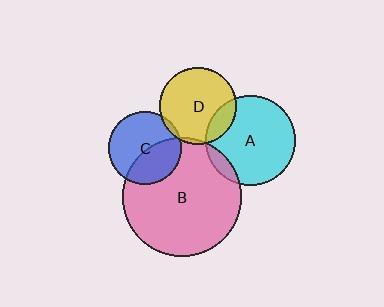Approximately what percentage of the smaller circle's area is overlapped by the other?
Approximately 5%.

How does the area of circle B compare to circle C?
Approximately 2.6 times.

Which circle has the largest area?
Circle B (pink).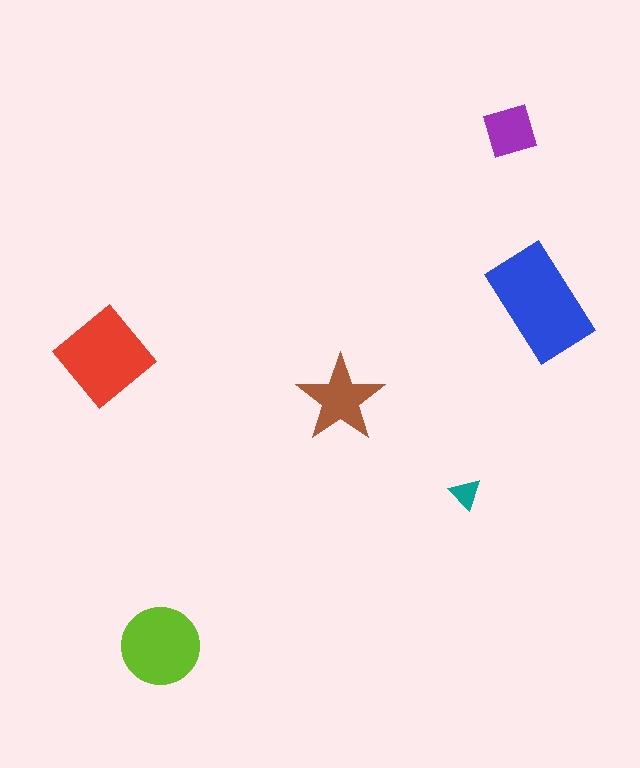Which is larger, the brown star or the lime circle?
The lime circle.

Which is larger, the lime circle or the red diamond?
The red diamond.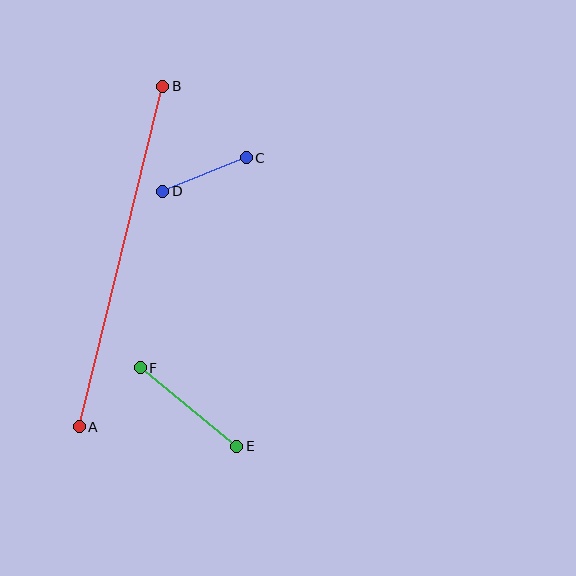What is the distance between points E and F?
The distance is approximately 125 pixels.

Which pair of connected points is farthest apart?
Points A and B are farthest apart.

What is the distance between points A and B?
The distance is approximately 351 pixels.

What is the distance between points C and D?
The distance is approximately 90 pixels.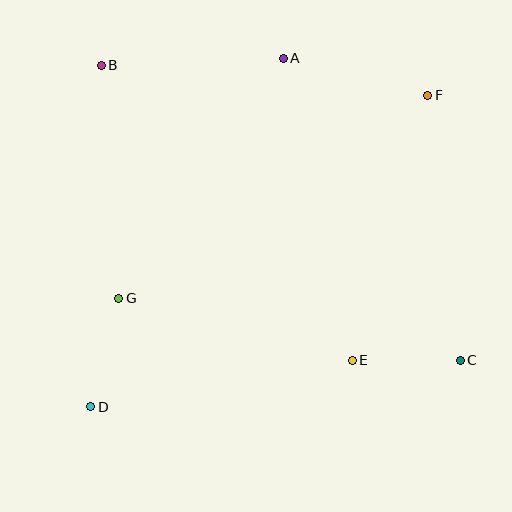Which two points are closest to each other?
Points C and E are closest to each other.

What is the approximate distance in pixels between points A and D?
The distance between A and D is approximately 398 pixels.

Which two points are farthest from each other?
Points B and C are farthest from each other.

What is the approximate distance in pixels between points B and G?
The distance between B and G is approximately 234 pixels.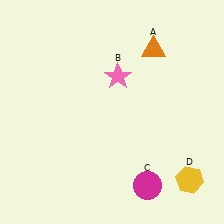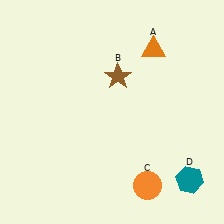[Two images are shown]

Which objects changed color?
B changed from pink to brown. C changed from magenta to orange. D changed from yellow to teal.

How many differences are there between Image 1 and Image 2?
There are 3 differences between the two images.